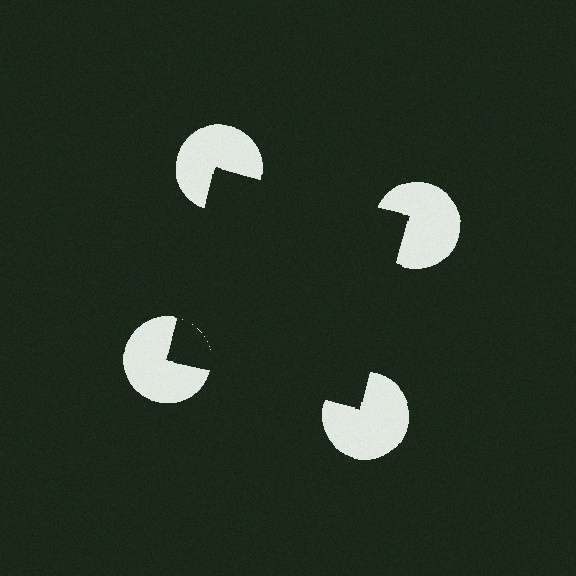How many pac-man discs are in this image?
There are 4 — one at each vertex of the illusory square.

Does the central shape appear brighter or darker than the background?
It typically appears slightly darker than the background, even though no actual brightness change is drawn.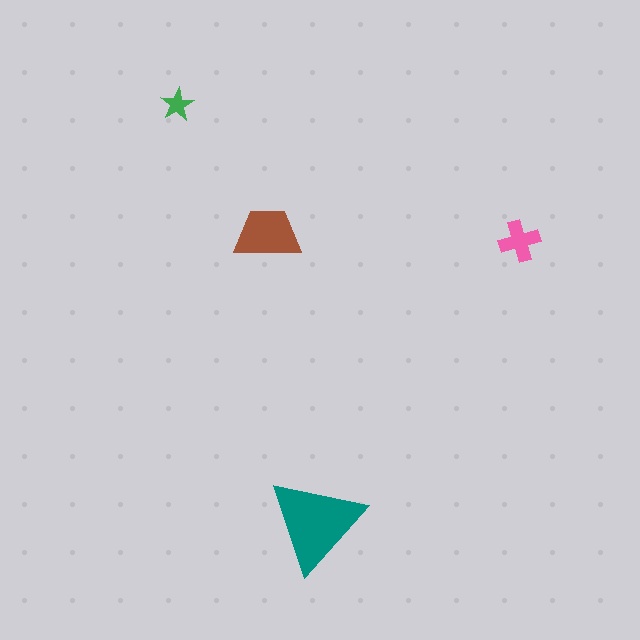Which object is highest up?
The green star is topmost.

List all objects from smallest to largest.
The green star, the pink cross, the brown trapezoid, the teal triangle.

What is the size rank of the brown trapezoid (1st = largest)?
2nd.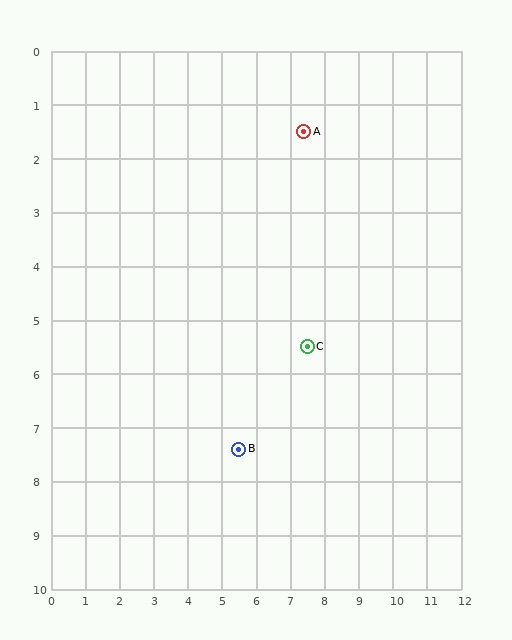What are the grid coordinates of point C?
Point C is at approximately (7.5, 5.5).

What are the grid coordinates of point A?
Point A is at approximately (7.4, 1.5).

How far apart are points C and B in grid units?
Points C and B are about 2.8 grid units apart.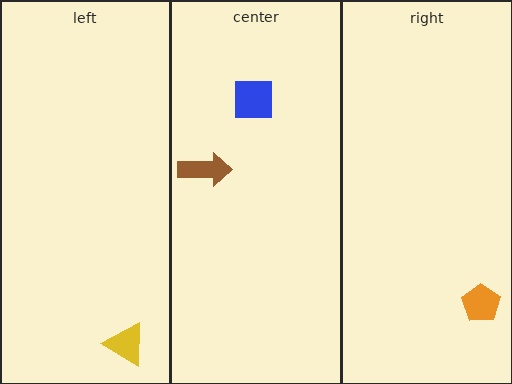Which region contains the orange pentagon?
The right region.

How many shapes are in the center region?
2.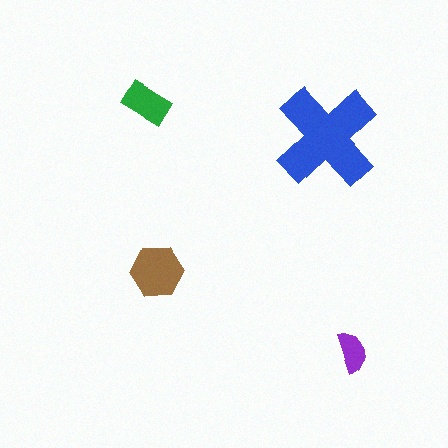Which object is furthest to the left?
The green rectangle is leftmost.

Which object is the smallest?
The purple semicircle.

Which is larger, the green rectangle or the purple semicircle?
The green rectangle.